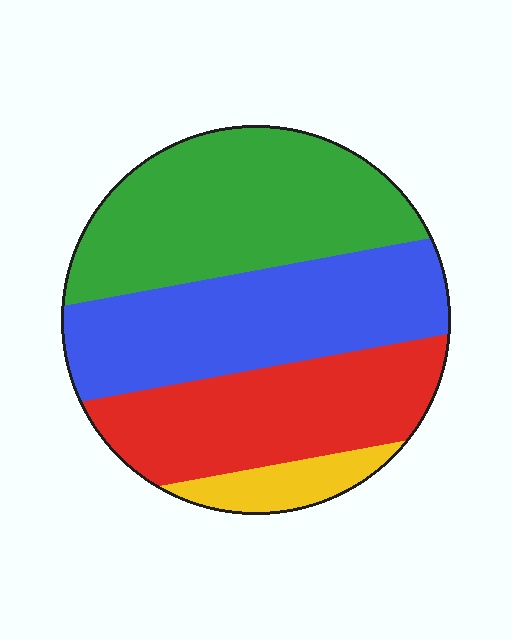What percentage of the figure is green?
Green covers about 35% of the figure.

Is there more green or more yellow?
Green.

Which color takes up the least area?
Yellow, at roughly 5%.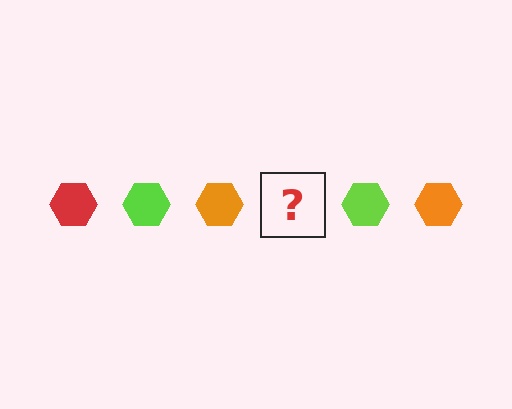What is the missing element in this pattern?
The missing element is a red hexagon.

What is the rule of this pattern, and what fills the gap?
The rule is that the pattern cycles through red, lime, orange hexagons. The gap should be filled with a red hexagon.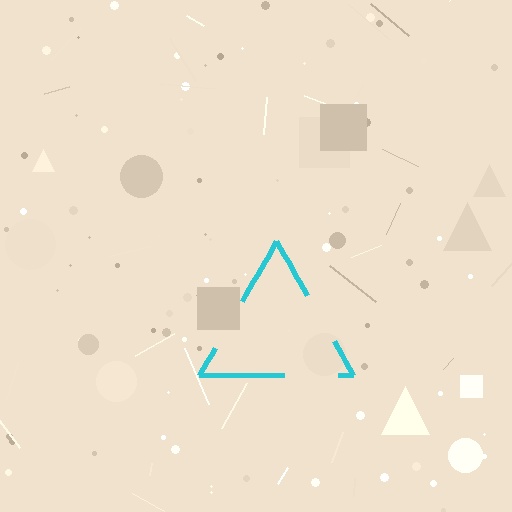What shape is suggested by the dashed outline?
The dashed outline suggests a triangle.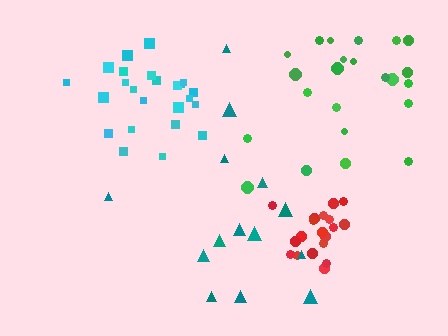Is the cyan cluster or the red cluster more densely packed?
Red.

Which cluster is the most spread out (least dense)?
Teal.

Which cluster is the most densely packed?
Red.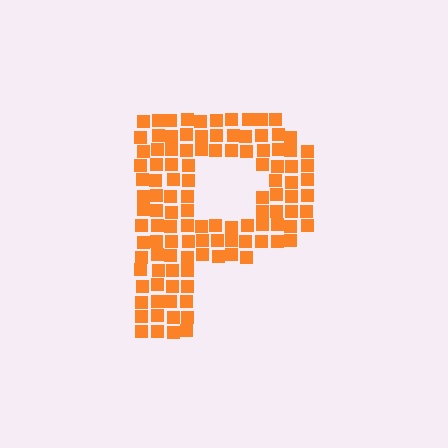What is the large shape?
The large shape is the letter P.